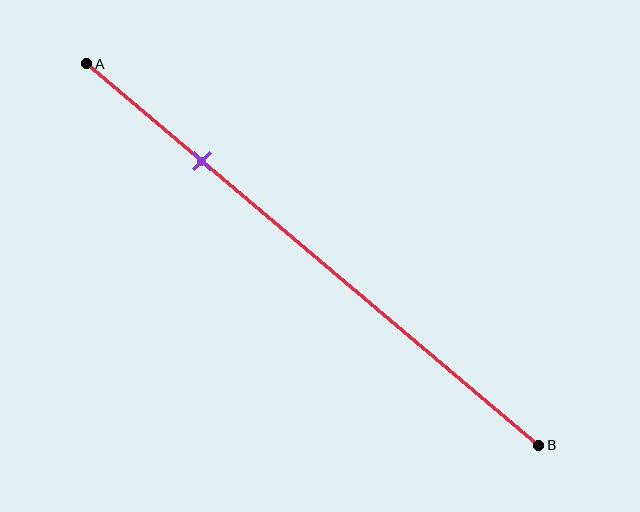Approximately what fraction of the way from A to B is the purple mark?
The purple mark is approximately 25% of the way from A to B.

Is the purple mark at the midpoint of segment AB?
No, the mark is at about 25% from A, not at the 50% midpoint.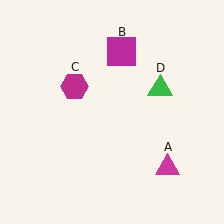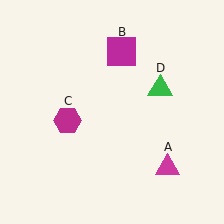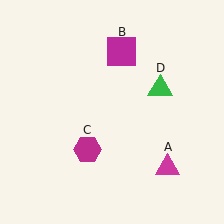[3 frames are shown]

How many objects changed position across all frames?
1 object changed position: magenta hexagon (object C).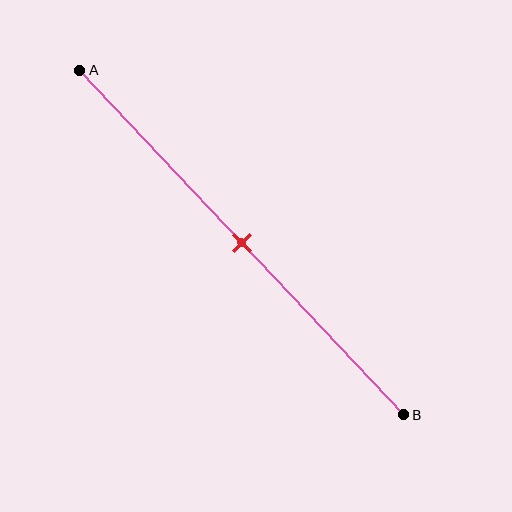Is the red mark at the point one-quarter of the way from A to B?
No, the mark is at about 50% from A, not at the 25% one-quarter point.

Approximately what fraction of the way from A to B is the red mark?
The red mark is approximately 50% of the way from A to B.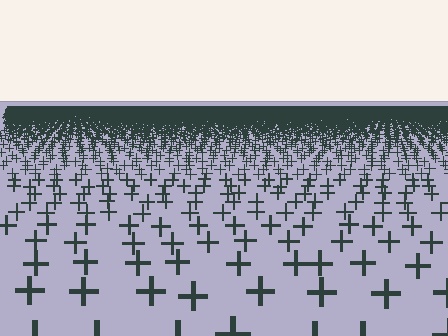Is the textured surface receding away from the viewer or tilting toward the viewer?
The surface is receding away from the viewer. Texture elements get smaller and denser toward the top.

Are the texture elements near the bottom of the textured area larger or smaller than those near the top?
Larger. Near the bottom, elements are closer to the viewer and appear at a bigger on-screen size.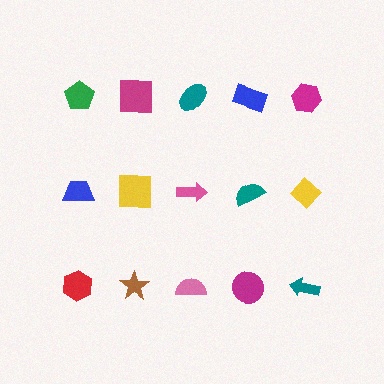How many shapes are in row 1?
5 shapes.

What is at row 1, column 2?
A magenta square.